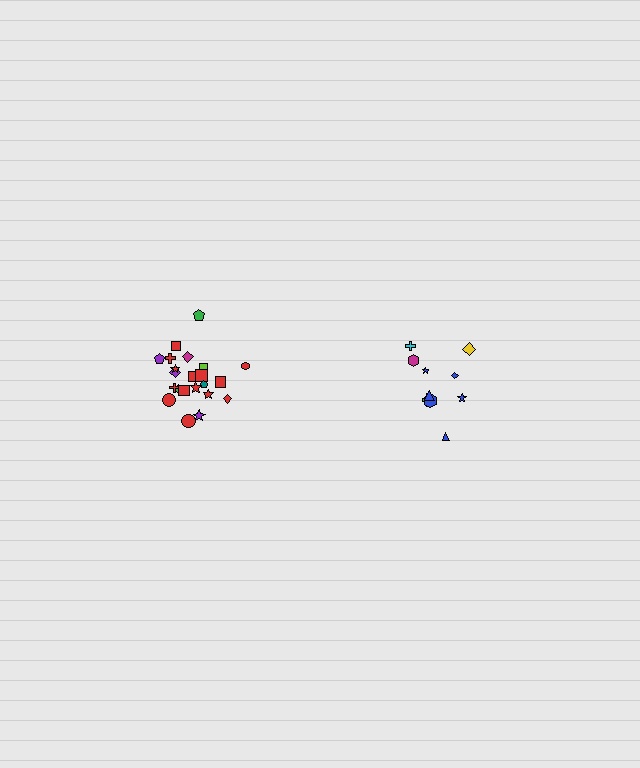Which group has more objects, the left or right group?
The left group.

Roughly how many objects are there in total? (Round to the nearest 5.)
Roughly 30 objects in total.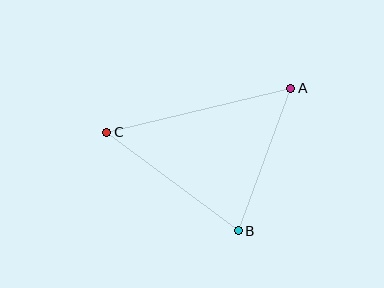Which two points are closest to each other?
Points A and B are closest to each other.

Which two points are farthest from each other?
Points A and C are farthest from each other.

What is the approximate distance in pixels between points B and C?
The distance between B and C is approximately 164 pixels.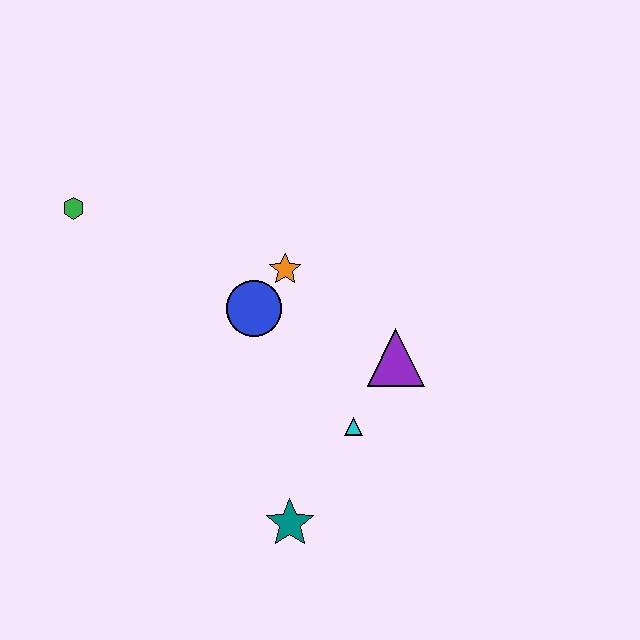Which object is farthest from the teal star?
The green hexagon is farthest from the teal star.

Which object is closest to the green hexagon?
The blue circle is closest to the green hexagon.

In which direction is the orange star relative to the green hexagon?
The orange star is to the right of the green hexagon.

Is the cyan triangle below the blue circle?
Yes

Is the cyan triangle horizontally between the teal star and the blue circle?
No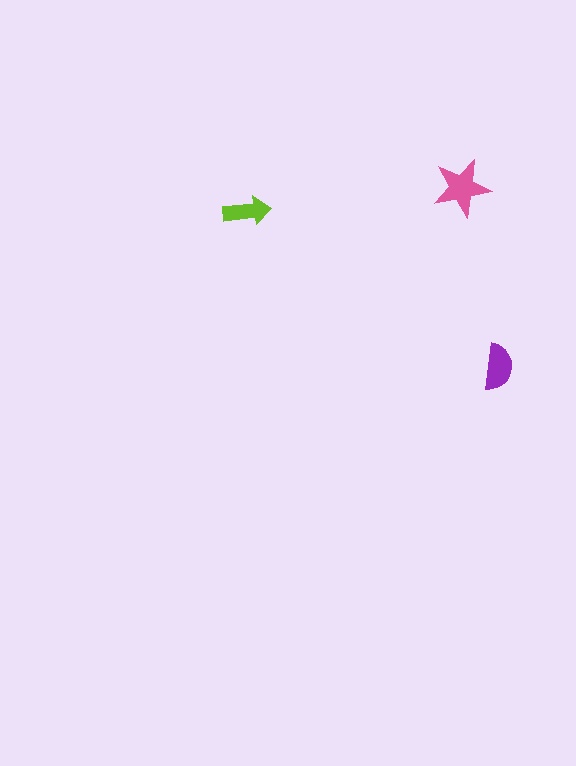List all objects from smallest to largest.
The lime arrow, the purple semicircle, the pink star.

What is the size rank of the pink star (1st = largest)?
1st.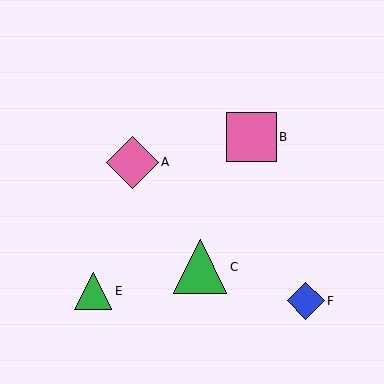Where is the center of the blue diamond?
The center of the blue diamond is at (306, 301).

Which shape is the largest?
The green triangle (labeled C) is the largest.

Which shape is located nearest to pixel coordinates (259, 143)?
The pink square (labeled B) at (251, 137) is nearest to that location.